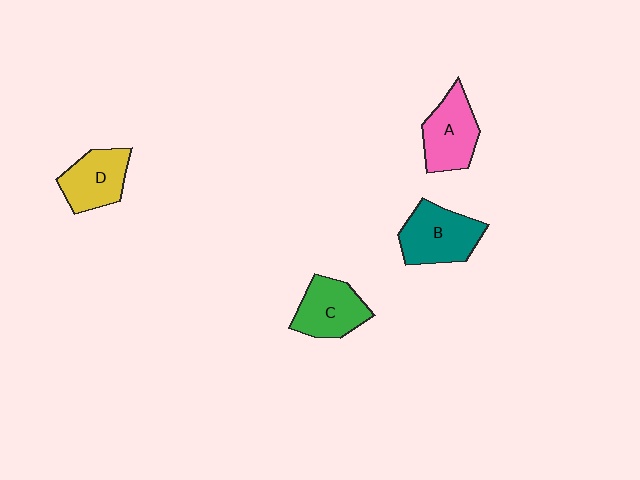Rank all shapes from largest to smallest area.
From largest to smallest: B (teal), A (pink), C (green), D (yellow).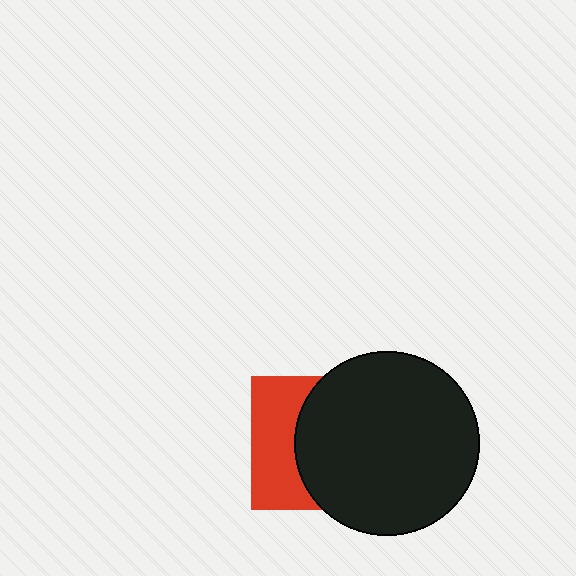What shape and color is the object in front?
The object in front is a black circle.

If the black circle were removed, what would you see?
You would see the complete red square.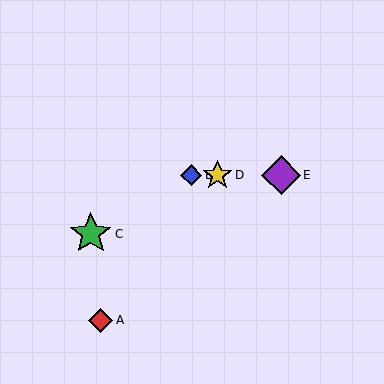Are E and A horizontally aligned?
No, E is at y≈175 and A is at y≈320.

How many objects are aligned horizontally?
3 objects (B, D, E) are aligned horizontally.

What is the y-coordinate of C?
Object C is at y≈234.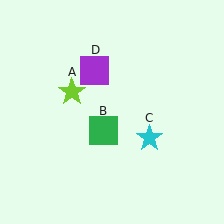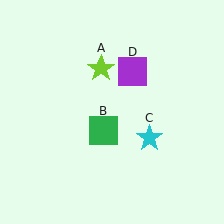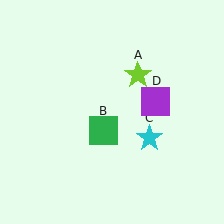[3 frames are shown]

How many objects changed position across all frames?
2 objects changed position: lime star (object A), purple square (object D).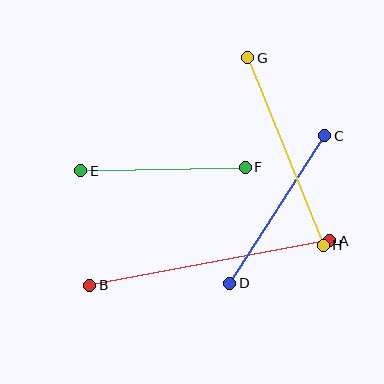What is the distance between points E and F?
The distance is approximately 165 pixels.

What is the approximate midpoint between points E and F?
The midpoint is at approximately (163, 169) pixels.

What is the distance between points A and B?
The distance is approximately 244 pixels.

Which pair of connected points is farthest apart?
Points A and B are farthest apart.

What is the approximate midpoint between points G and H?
The midpoint is at approximately (285, 151) pixels.